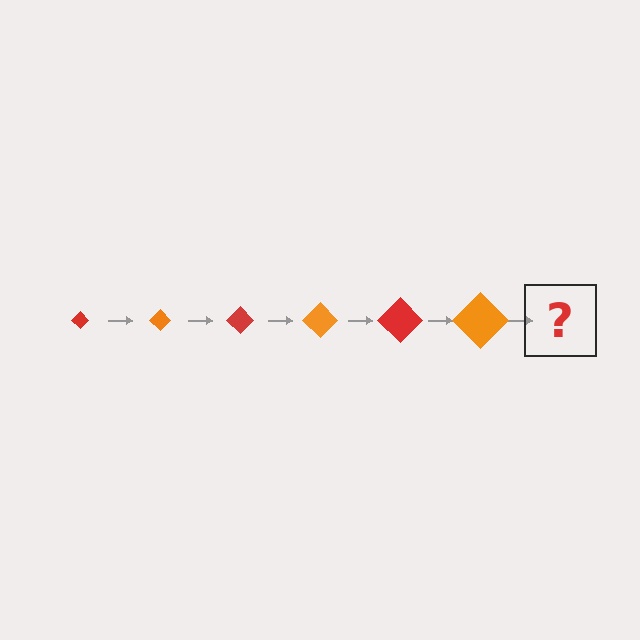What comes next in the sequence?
The next element should be a red diamond, larger than the previous one.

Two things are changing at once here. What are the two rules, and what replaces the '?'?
The two rules are that the diamond grows larger each step and the color cycles through red and orange. The '?' should be a red diamond, larger than the previous one.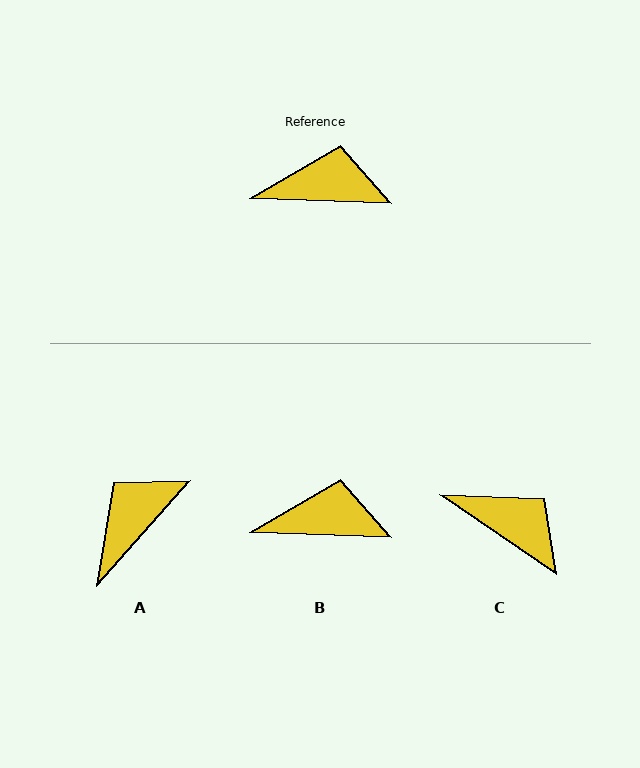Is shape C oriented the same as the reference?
No, it is off by about 32 degrees.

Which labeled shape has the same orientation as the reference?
B.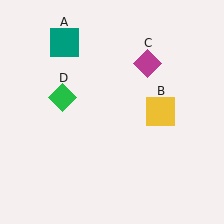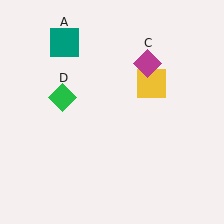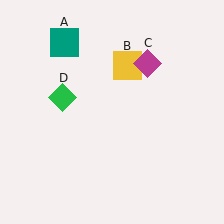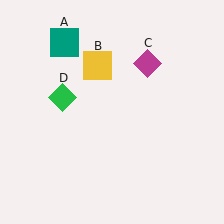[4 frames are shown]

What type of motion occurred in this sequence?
The yellow square (object B) rotated counterclockwise around the center of the scene.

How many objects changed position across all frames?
1 object changed position: yellow square (object B).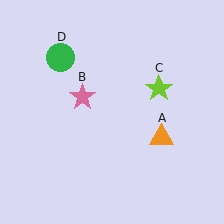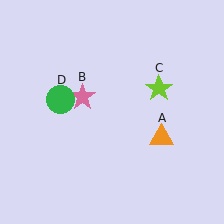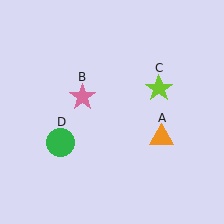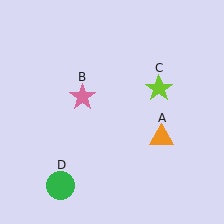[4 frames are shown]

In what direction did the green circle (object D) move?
The green circle (object D) moved down.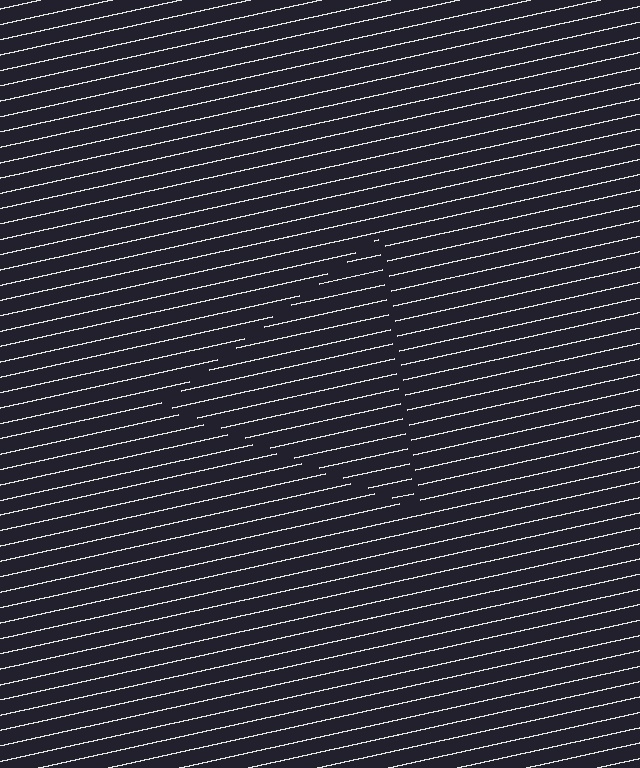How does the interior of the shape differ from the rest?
The interior of the shape contains the same grating, shifted by half a period — the contour is defined by the phase discontinuity where line-ends from the inner and outer gratings abut.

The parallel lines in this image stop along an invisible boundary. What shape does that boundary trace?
An illusory triangle. The interior of the shape contains the same grating, shifted by half a period — the contour is defined by the phase discontinuity where line-ends from the inner and outer gratings abut.